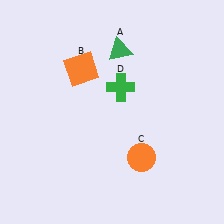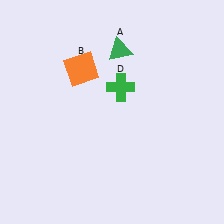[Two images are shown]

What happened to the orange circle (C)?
The orange circle (C) was removed in Image 2. It was in the bottom-right area of Image 1.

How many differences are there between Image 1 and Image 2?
There is 1 difference between the two images.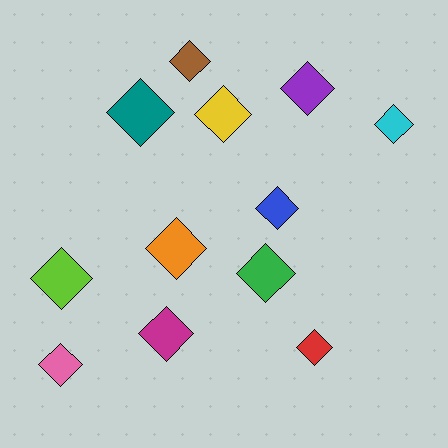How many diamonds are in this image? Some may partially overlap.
There are 12 diamonds.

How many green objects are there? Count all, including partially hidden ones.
There is 1 green object.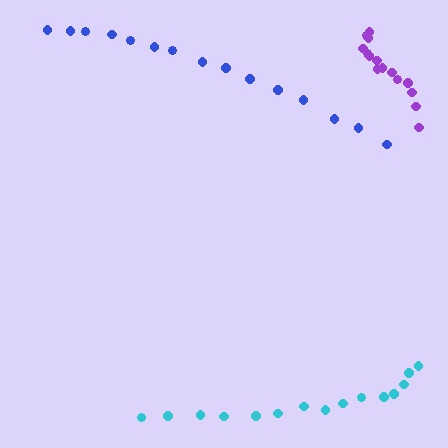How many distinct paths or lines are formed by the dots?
There are 3 distinct paths.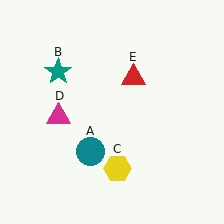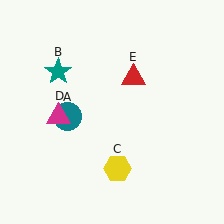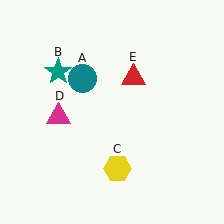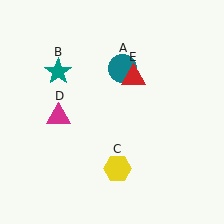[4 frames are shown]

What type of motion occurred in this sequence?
The teal circle (object A) rotated clockwise around the center of the scene.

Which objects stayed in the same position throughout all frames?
Teal star (object B) and yellow hexagon (object C) and magenta triangle (object D) and red triangle (object E) remained stationary.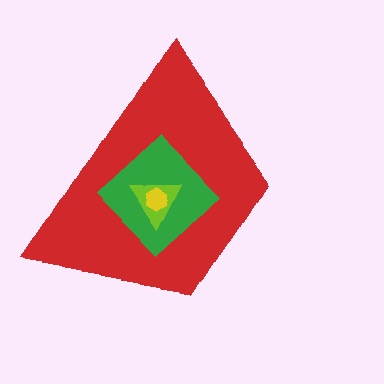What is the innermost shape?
The yellow hexagon.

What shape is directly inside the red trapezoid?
The green diamond.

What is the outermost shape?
The red trapezoid.